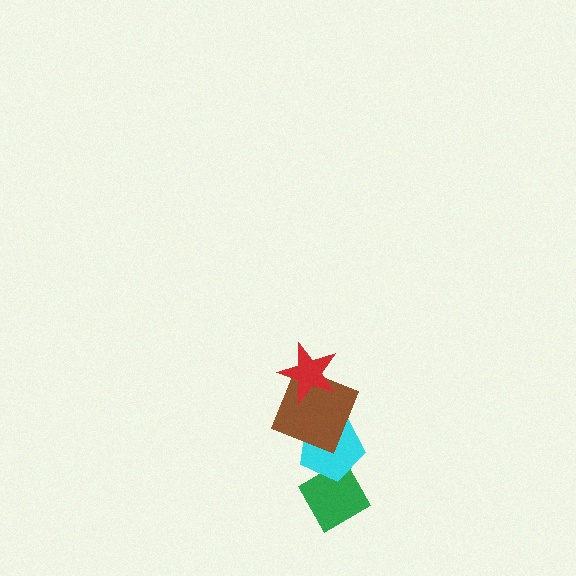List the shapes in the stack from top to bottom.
From top to bottom: the red star, the brown square, the cyan pentagon, the green diamond.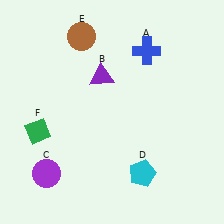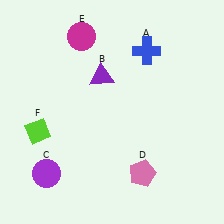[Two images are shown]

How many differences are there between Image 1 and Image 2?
There are 3 differences between the two images.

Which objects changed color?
D changed from cyan to pink. E changed from brown to magenta. F changed from green to lime.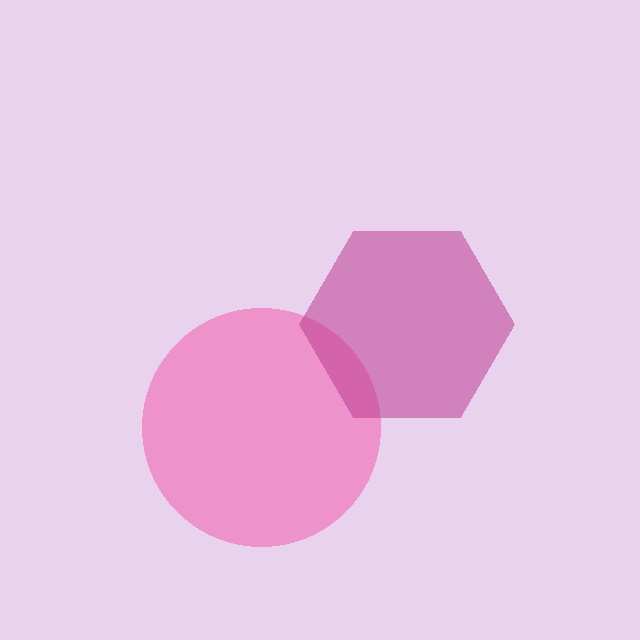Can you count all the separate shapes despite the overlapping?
Yes, there are 2 separate shapes.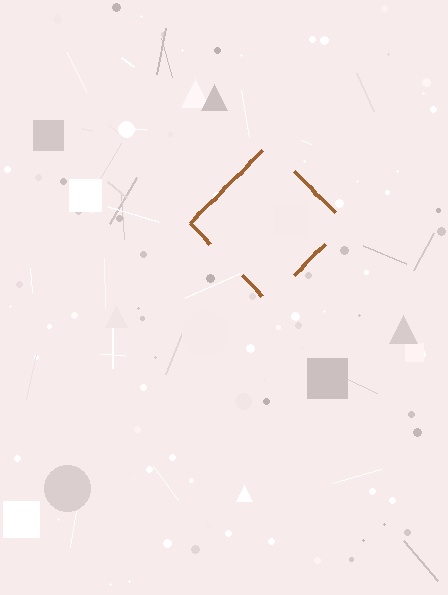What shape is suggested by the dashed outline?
The dashed outline suggests a diamond.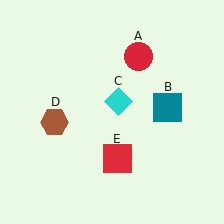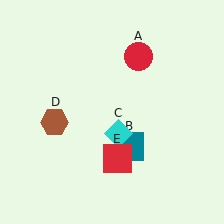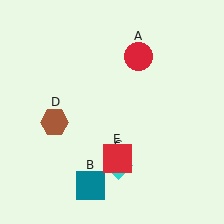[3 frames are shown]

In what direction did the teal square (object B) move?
The teal square (object B) moved down and to the left.